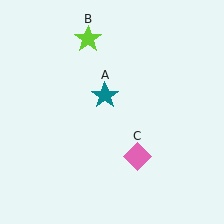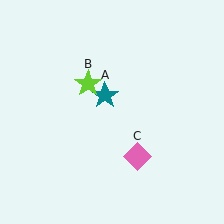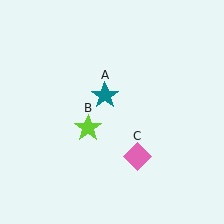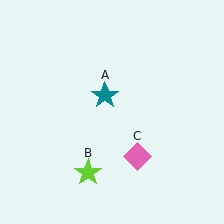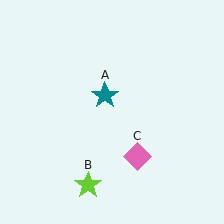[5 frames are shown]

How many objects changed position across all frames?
1 object changed position: lime star (object B).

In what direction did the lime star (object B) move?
The lime star (object B) moved down.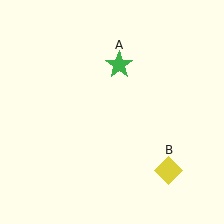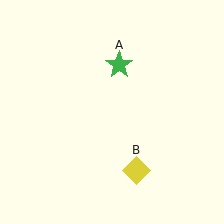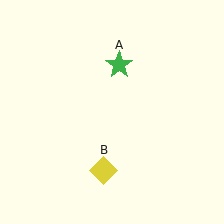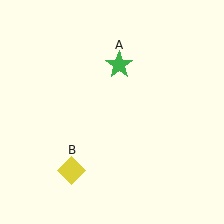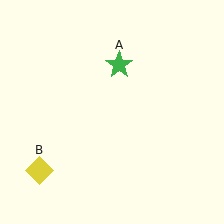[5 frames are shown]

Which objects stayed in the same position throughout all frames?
Green star (object A) remained stationary.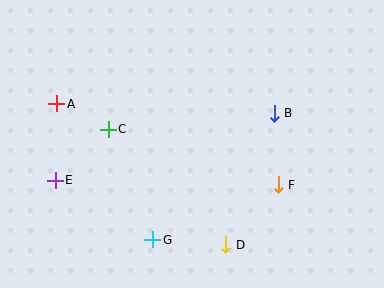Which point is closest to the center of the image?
Point C at (108, 129) is closest to the center.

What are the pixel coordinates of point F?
Point F is at (278, 185).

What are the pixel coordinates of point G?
Point G is at (153, 240).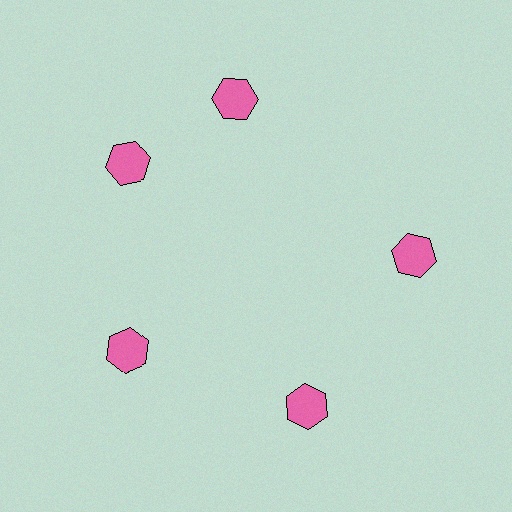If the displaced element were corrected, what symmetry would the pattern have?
It would have 5-fold rotational symmetry — the pattern would map onto itself every 72 degrees.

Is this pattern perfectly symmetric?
No. The 5 pink hexagons are arranged in a ring, but one element near the 1 o'clock position is rotated out of alignment along the ring, breaking the 5-fold rotational symmetry.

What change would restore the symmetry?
The symmetry would be restored by rotating it back into even spacing with its neighbors so that all 5 hexagons sit at equal angles and equal distance from the center.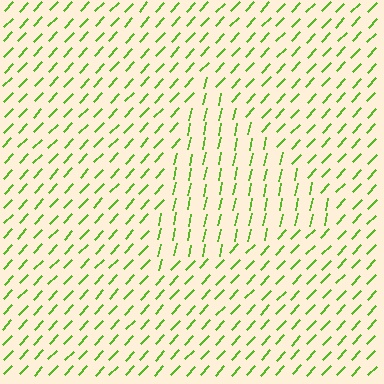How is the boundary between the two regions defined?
The boundary is defined purely by a change in line orientation (approximately 31 degrees difference). All lines are the same color and thickness.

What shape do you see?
I see a triangle.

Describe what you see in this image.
The image is filled with small lime line segments. A triangle region in the image has lines oriented differently from the surrounding lines, creating a visible texture boundary.